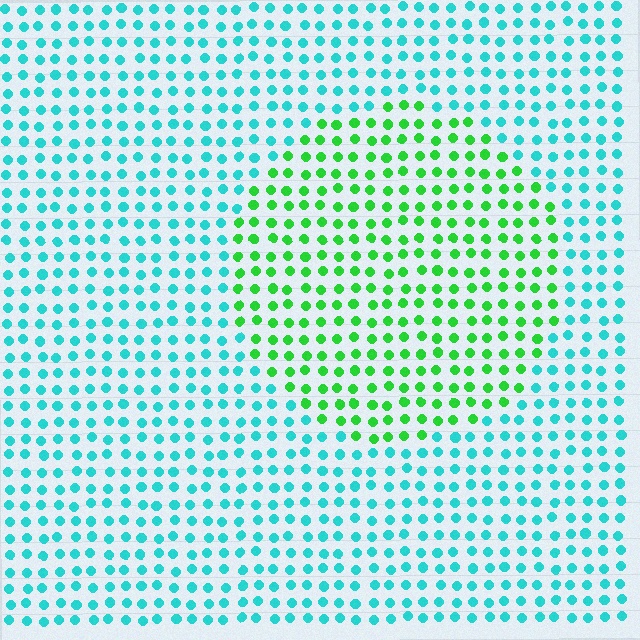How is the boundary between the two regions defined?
The boundary is defined purely by a slight shift in hue (about 54 degrees). Spacing, size, and orientation are identical on both sides.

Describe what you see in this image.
The image is filled with small cyan elements in a uniform arrangement. A circle-shaped region is visible where the elements are tinted to a slightly different hue, forming a subtle color boundary.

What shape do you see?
I see a circle.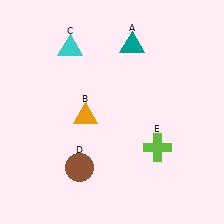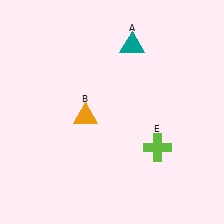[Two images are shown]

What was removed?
The brown circle (D), the cyan triangle (C) were removed in Image 2.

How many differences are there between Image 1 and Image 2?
There are 2 differences between the two images.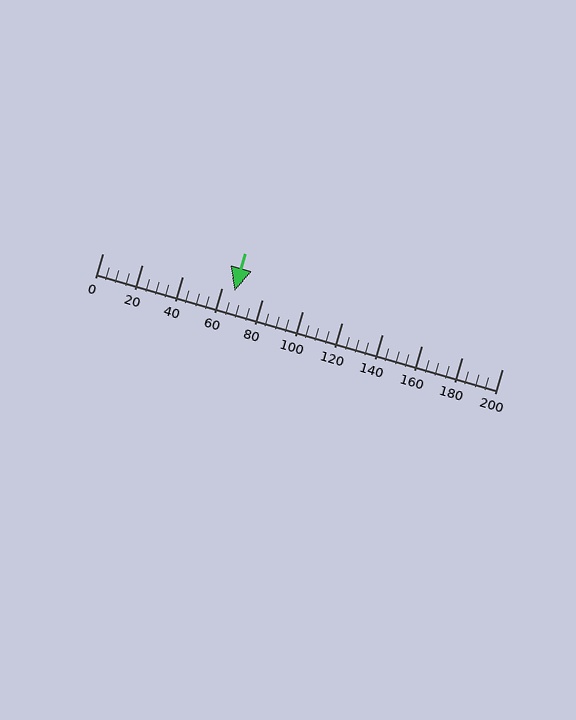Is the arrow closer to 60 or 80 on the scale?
The arrow is closer to 60.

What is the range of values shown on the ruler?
The ruler shows values from 0 to 200.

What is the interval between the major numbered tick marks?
The major tick marks are spaced 20 units apart.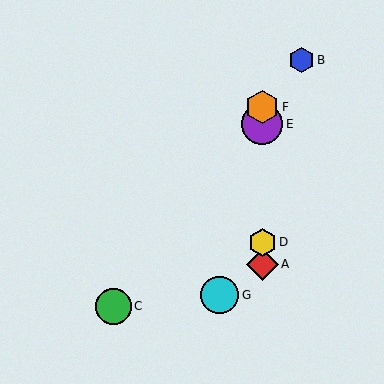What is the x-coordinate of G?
Object G is at x≈220.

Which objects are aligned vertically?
Objects A, D, E, F are aligned vertically.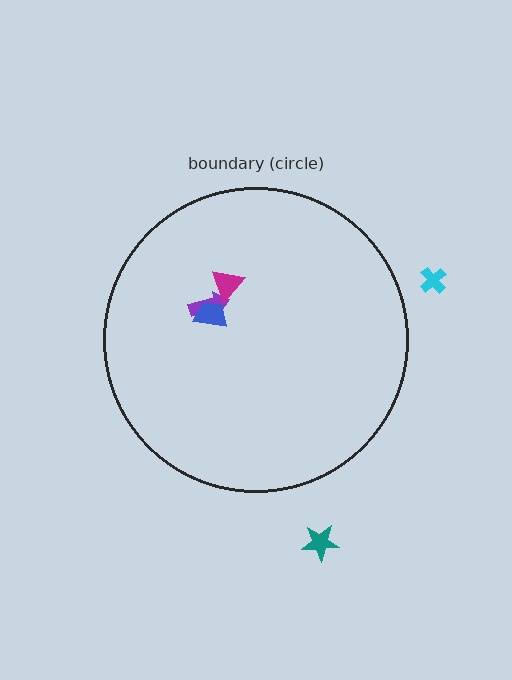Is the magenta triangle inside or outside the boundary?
Inside.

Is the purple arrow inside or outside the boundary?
Inside.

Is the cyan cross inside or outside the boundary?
Outside.